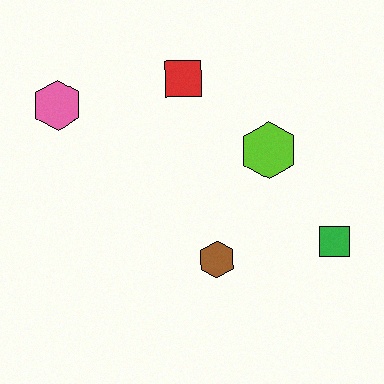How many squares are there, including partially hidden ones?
There are 2 squares.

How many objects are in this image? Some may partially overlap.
There are 5 objects.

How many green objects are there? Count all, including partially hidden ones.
There is 1 green object.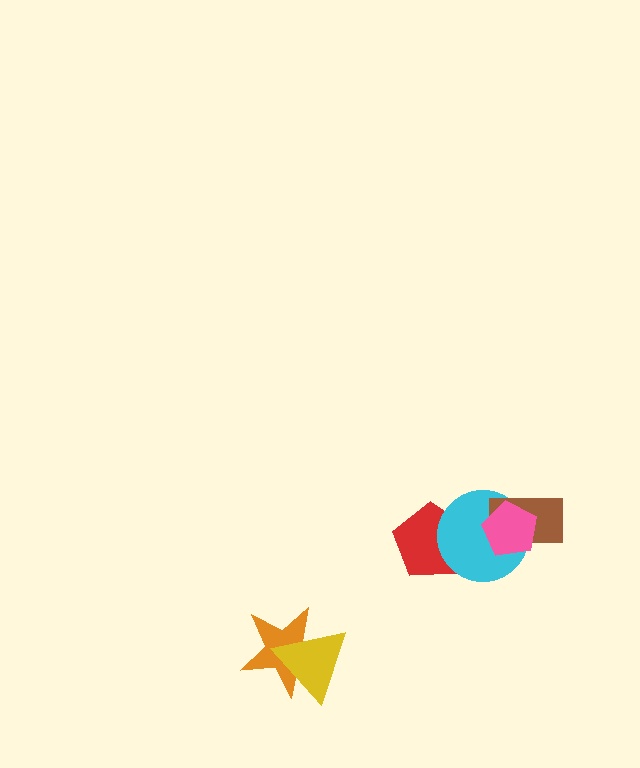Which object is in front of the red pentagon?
The cyan circle is in front of the red pentagon.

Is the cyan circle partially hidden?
Yes, it is partially covered by another shape.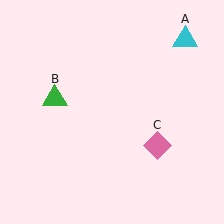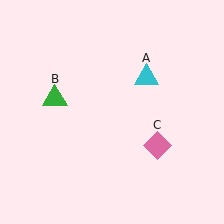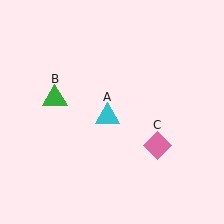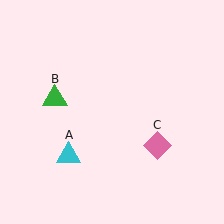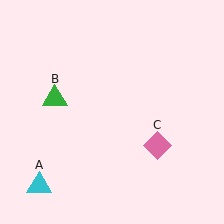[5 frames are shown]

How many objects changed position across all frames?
1 object changed position: cyan triangle (object A).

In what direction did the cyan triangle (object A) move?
The cyan triangle (object A) moved down and to the left.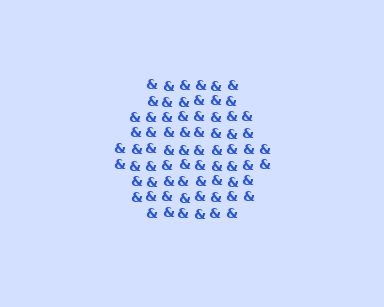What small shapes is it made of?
It is made of small ampersands.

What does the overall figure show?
The overall figure shows a hexagon.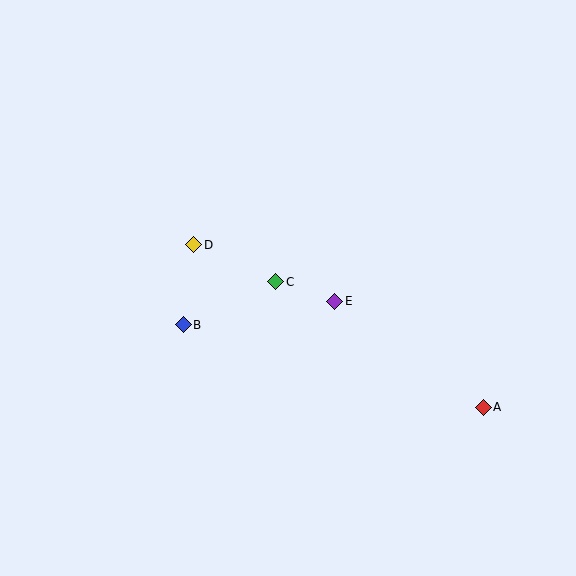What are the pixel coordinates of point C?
Point C is at (276, 282).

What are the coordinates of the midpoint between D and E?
The midpoint between D and E is at (264, 273).